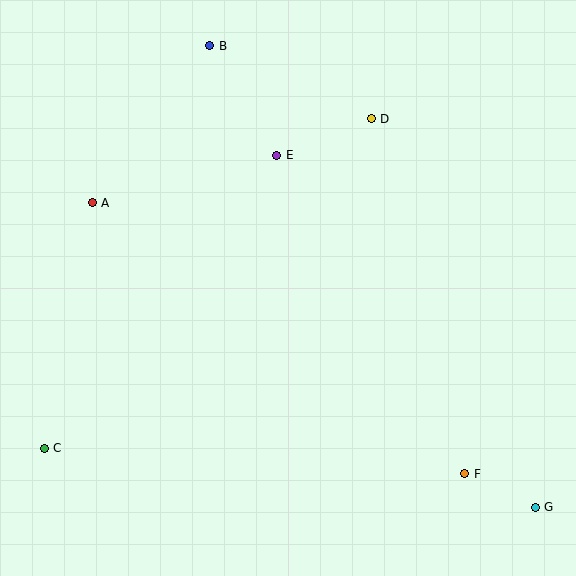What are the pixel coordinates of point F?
Point F is at (465, 474).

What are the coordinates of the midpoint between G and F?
The midpoint between G and F is at (500, 490).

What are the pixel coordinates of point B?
Point B is at (210, 46).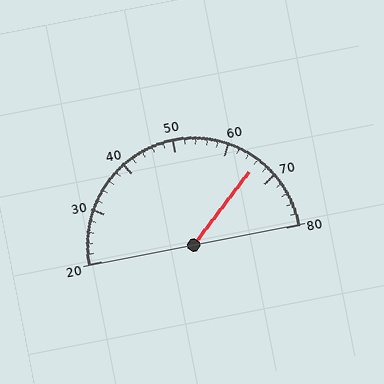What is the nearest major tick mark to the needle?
The nearest major tick mark is 70.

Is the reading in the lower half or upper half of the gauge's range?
The reading is in the upper half of the range (20 to 80).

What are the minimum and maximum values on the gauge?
The gauge ranges from 20 to 80.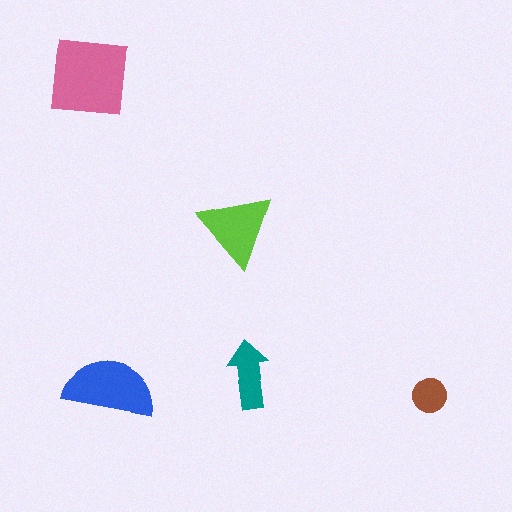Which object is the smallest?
The brown circle.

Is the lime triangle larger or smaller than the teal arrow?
Larger.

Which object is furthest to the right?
The brown circle is rightmost.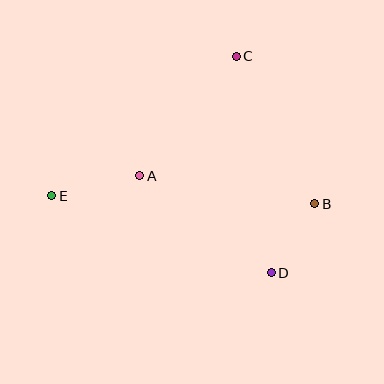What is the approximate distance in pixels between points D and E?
The distance between D and E is approximately 232 pixels.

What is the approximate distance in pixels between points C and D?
The distance between C and D is approximately 219 pixels.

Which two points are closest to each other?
Points B and D are closest to each other.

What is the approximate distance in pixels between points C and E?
The distance between C and E is approximately 231 pixels.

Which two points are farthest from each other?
Points B and E are farthest from each other.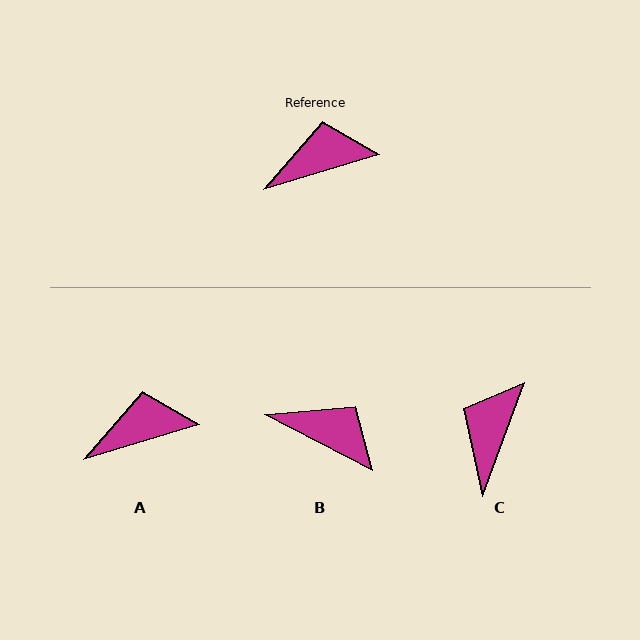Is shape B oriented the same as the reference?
No, it is off by about 44 degrees.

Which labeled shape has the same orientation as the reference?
A.